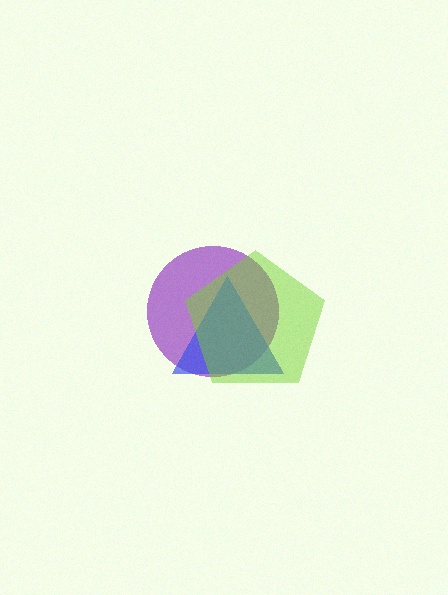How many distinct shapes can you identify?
There are 3 distinct shapes: a purple circle, a blue triangle, a lime pentagon.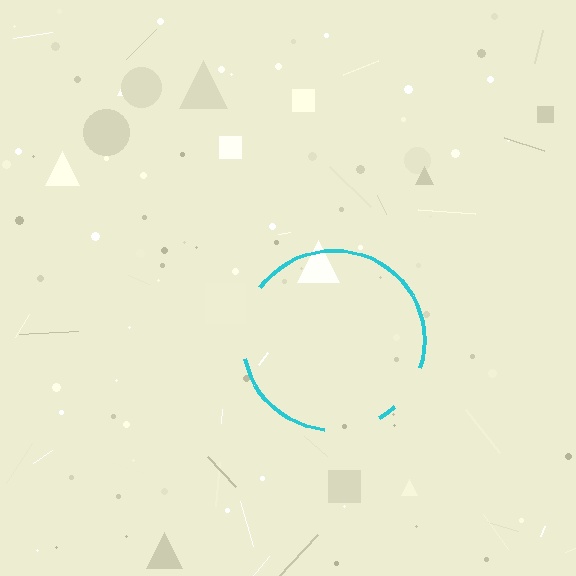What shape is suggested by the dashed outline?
The dashed outline suggests a circle.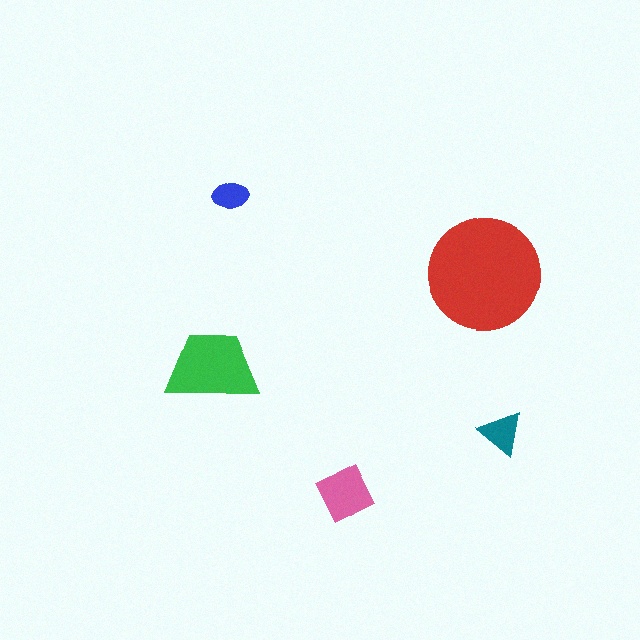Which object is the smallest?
The blue ellipse.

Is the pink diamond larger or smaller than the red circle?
Smaller.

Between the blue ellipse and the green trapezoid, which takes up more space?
The green trapezoid.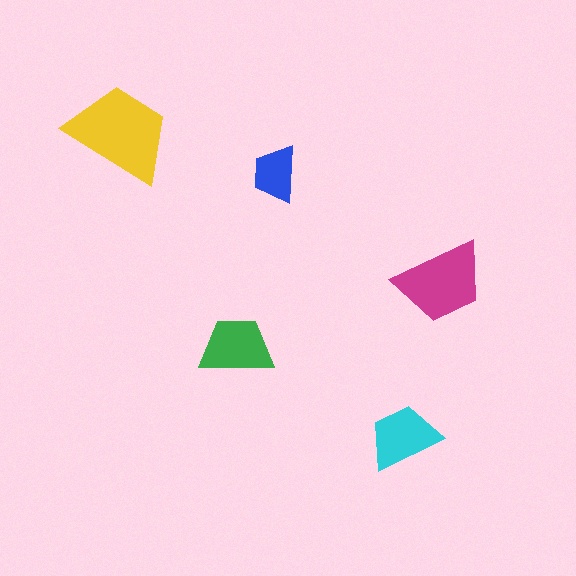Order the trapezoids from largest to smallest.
the yellow one, the magenta one, the green one, the cyan one, the blue one.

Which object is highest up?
The yellow trapezoid is topmost.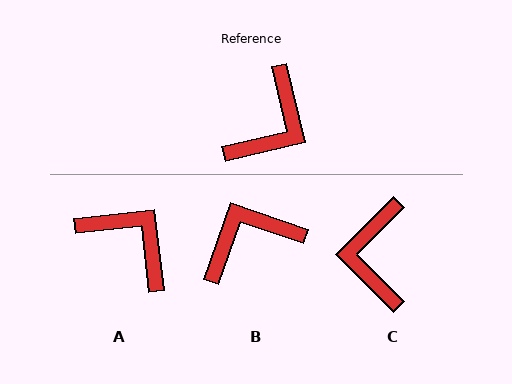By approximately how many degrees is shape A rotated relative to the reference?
Approximately 83 degrees counter-clockwise.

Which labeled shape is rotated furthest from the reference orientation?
C, about 148 degrees away.